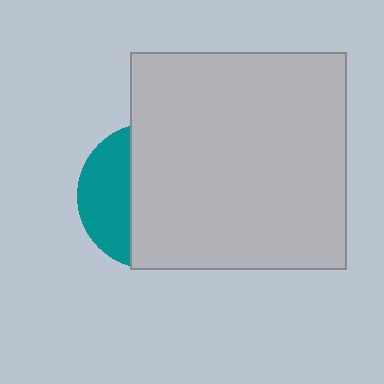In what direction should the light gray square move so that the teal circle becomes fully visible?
The light gray square should move right. That is the shortest direction to clear the overlap and leave the teal circle fully visible.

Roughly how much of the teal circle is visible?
A small part of it is visible (roughly 32%).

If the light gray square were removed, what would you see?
You would see the complete teal circle.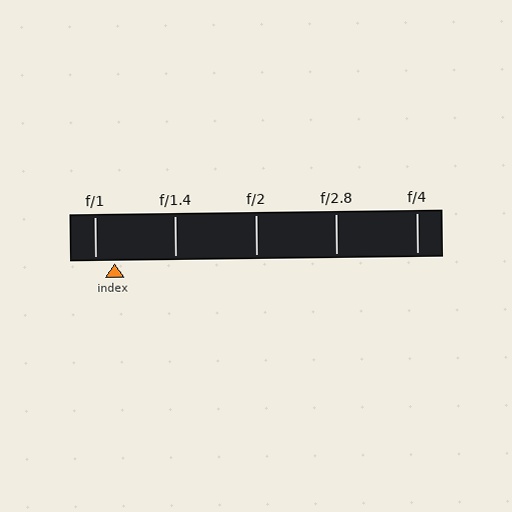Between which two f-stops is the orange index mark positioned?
The index mark is between f/1 and f/1.4.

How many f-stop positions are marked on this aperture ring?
There are 5 f-stop positions marked.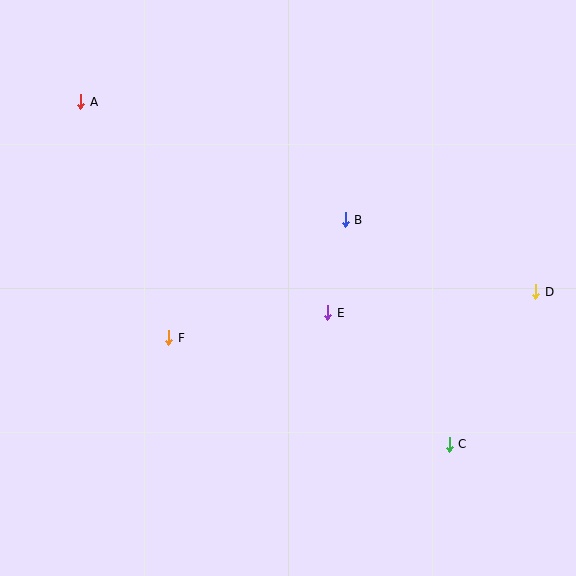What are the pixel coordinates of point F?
Point F is at (169, 338).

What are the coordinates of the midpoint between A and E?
The midpoint between A and E is at (204, 207).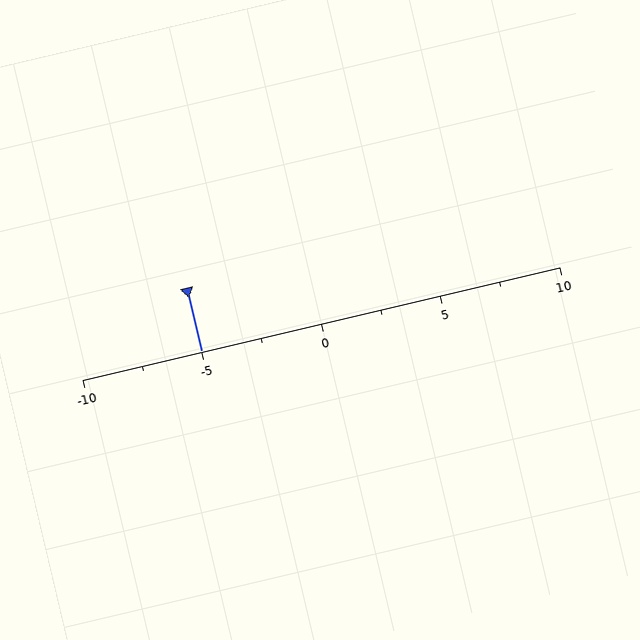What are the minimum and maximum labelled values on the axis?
The axis runs from -10 to 10.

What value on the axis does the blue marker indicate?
The marker indicates approximately -5.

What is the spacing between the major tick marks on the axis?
The major ticks are spaced 5 apart.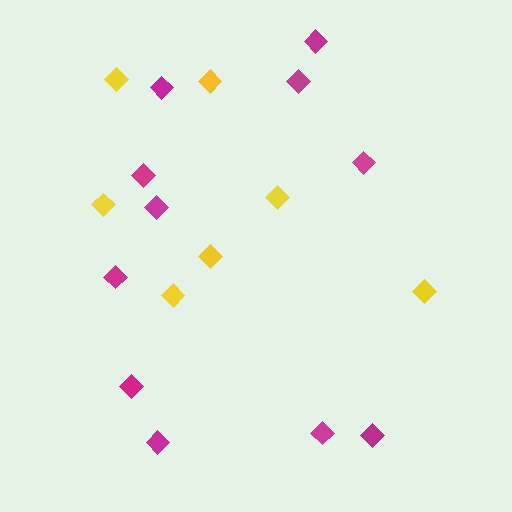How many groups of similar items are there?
There are 2 groups: one group of yellow diamonds (7) and one group of magenta diamonds (11).